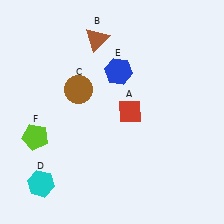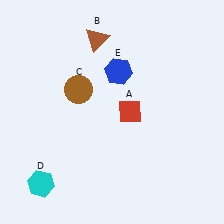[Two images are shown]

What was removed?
The lime pentagon (F) was removed in Image 2.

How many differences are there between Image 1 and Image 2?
There is 1 difference between the two images.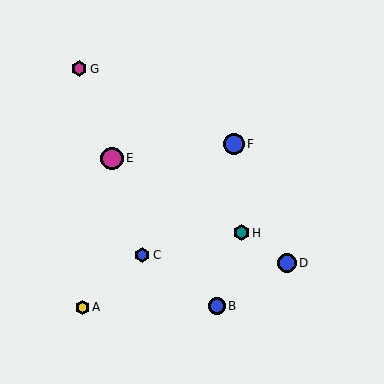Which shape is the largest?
The magenta circle (labeled E) is the largest.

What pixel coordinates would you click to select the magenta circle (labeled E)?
Click at (112, 158) to select the magenta circle E.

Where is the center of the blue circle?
The center of the blue circle is at (217, 306).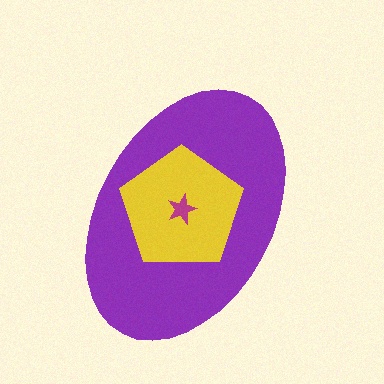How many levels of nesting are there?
3.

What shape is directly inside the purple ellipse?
The yellow pentagon.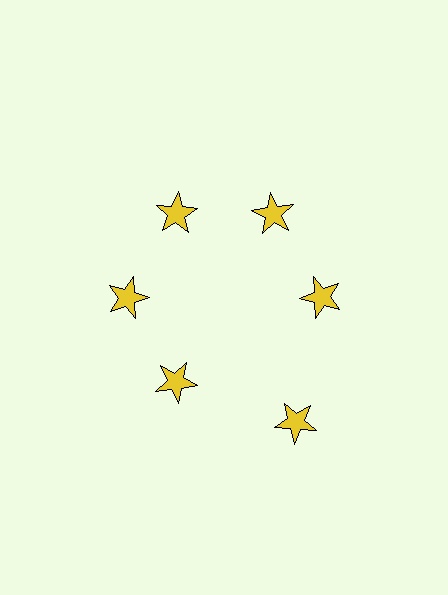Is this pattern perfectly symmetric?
No. The 6 yellow stars are arranged in a ring, but one element near the 5 o'clock position is pushed outward from the center, breaking the 6-fold rotational symmetry.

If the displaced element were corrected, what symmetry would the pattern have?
It would have 6-fold rotational symmetry — the pattern would map onto itself every 60 degrees.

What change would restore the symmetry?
The symmetry would be restored by moving it inward, back onto the ring so that all 6 stars sit at equal angles and equal distance from the center.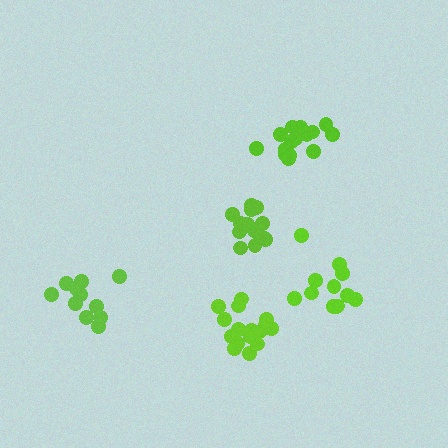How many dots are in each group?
Group 1: 11 dots, Group 2: 12 dots, Group 3: 16 dots, Group 4: 17 dots, Group 5: 13 dots (69 total).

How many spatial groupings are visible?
There are 5 spatial groupings.